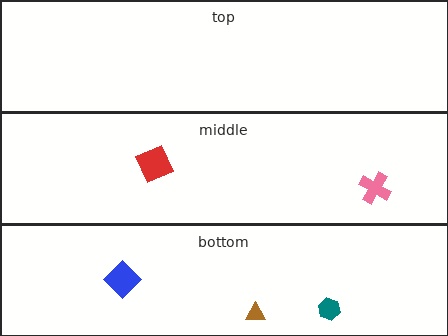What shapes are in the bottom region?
The blue diamond, the teal hexagon, the brown triangle.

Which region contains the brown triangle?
The bottom region.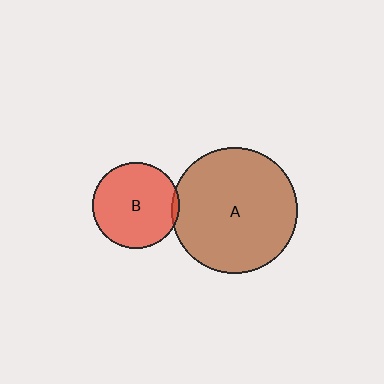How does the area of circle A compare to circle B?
Approximately 2.1 times.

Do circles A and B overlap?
Yes.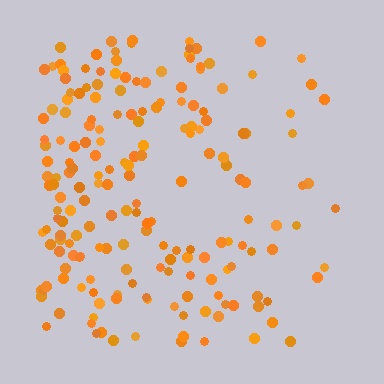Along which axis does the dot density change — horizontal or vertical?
Horizontal.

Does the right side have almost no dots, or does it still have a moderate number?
Still a moderate number, just noticeably fewer than the left.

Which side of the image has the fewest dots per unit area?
The right.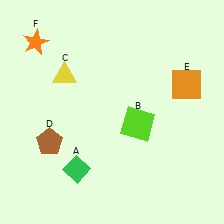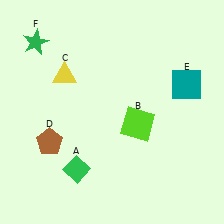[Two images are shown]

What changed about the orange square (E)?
In Image 1, E is orange. In Image 2, it changed to teal.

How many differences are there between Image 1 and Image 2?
There are 2 differences between the two images.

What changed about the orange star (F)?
In Image 1, F is orange. In Image 2, it changed to green.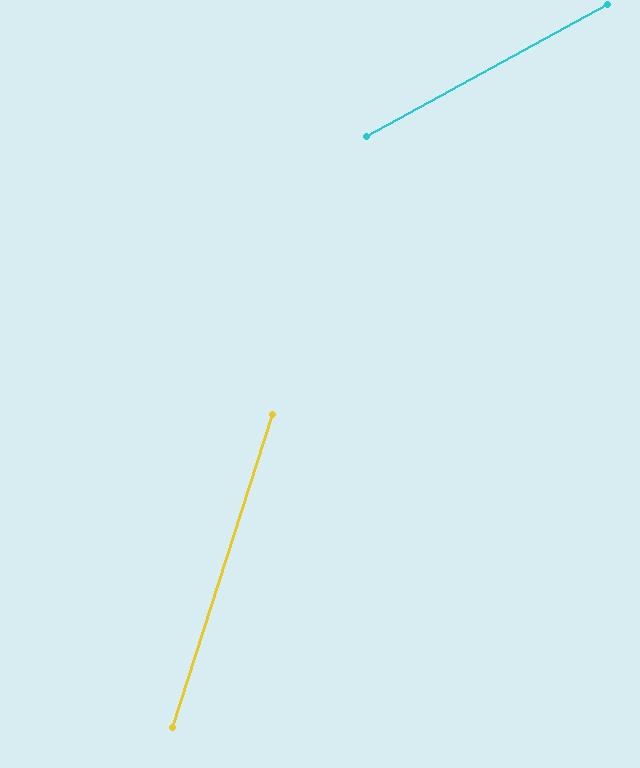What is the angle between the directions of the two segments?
Approximately 44 degrees.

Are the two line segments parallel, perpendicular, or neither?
Neither parallel nor perpendicular — they differ by about 44°.